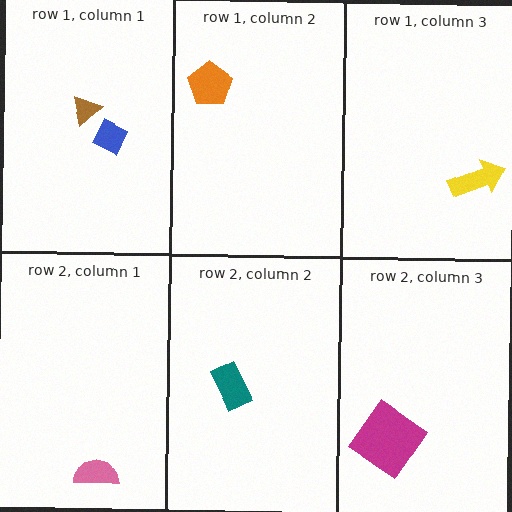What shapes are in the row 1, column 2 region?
The orange pentagon.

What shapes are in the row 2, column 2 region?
The teal rectangle.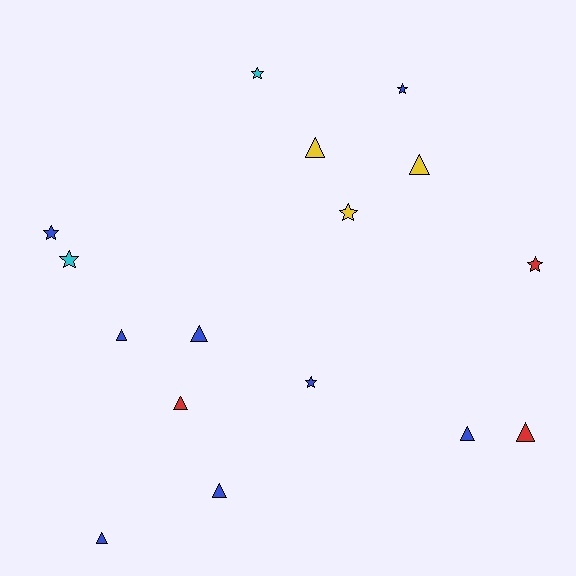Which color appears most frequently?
Blue, with 8 objects.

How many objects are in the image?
There are 16 objects.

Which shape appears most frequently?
Triangle, with 9 objects.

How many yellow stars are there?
There is 1 yellow star.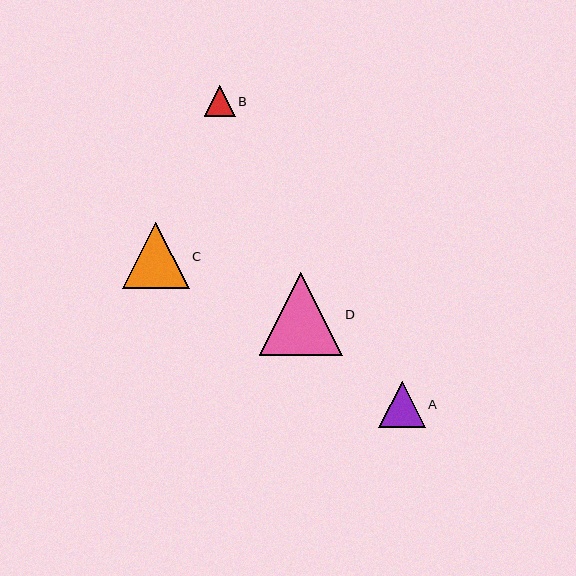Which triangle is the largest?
Triangle D is the largest with a size of approximately 83 pixels.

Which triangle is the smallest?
Triangle B is the smallest with a size of approximately 31 pixels.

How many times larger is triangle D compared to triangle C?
Triangle D is approximately 1.2 times the size of triangle C.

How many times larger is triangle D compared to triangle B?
Triangle D is approximately 2.7 times the size of triangle B.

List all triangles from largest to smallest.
From largest to smallest: D, C, A, B.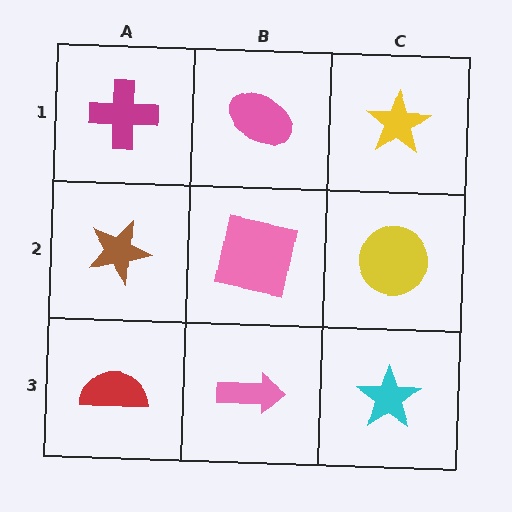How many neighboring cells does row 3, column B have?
3.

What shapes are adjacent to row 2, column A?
A magenta cross (row 1, column A), a red semicircle (row 3, column A), a pink square (row 2, column B).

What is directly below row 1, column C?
A yellow circle.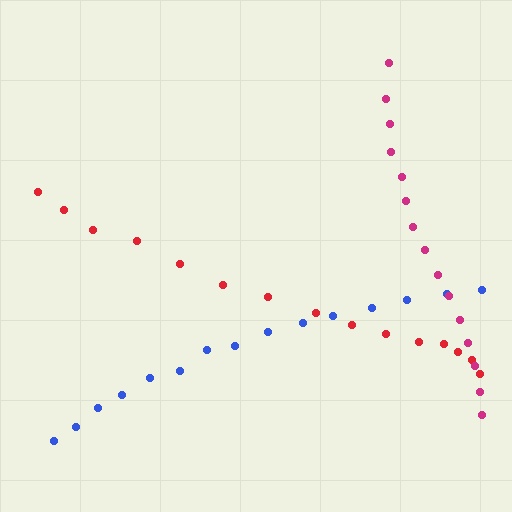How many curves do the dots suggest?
There are 3 distinct paths.